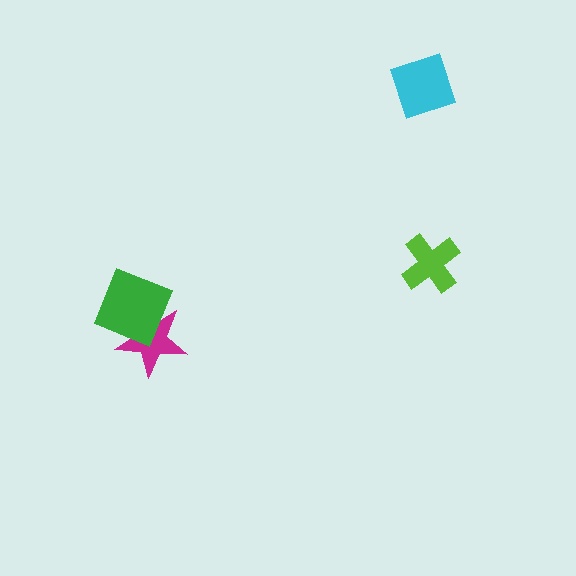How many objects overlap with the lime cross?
0 objects overlap with the lime cross.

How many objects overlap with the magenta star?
1 object overlaps with the magenta star.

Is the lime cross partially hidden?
No, no other shape covers it.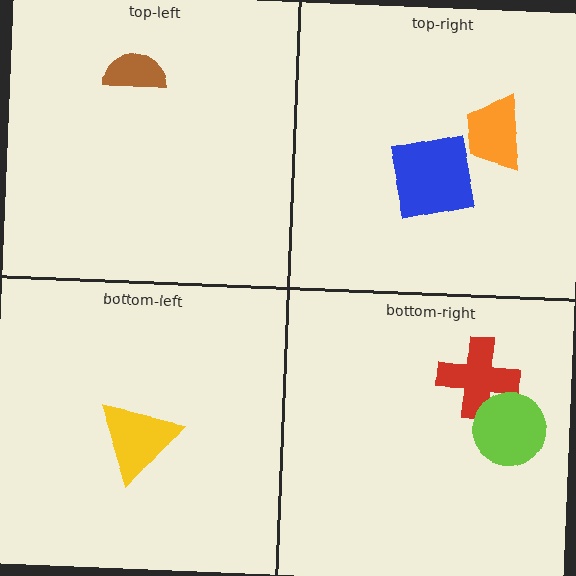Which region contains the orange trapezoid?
The top-right region.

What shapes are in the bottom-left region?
The yellow triangle.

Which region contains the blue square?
The top-right region.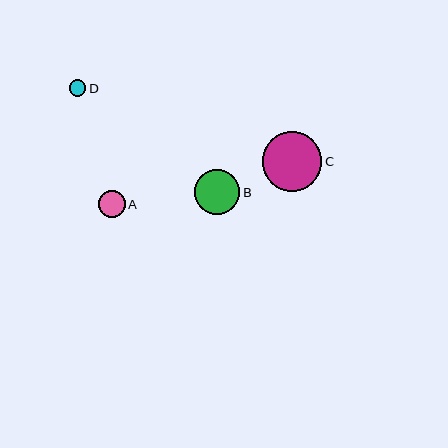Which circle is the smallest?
Circle D is the smallest with a size of approximately 17 pixels.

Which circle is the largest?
Circle C is the largest with a size of approximately 60 pixels.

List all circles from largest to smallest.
From largest to smallest: C, B, A, D.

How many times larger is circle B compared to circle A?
Circle B is approximately 1.7 times the size of circle A.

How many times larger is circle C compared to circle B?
Circle C is approximately 1.3 times the size of circle B.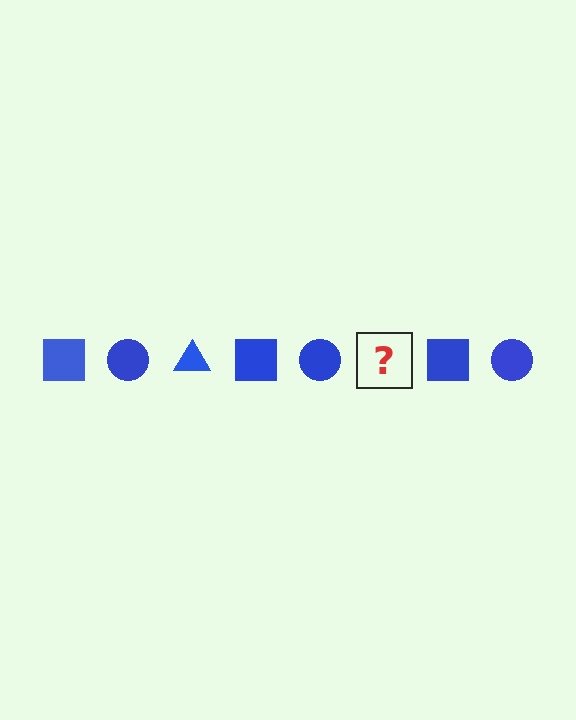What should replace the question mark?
The question mark should be replaced with a blue triangle.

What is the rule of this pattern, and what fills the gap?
The rule is that the pattern cycles through square, circle, triangle shapes in blue. The gap should be filled with a blue triangle.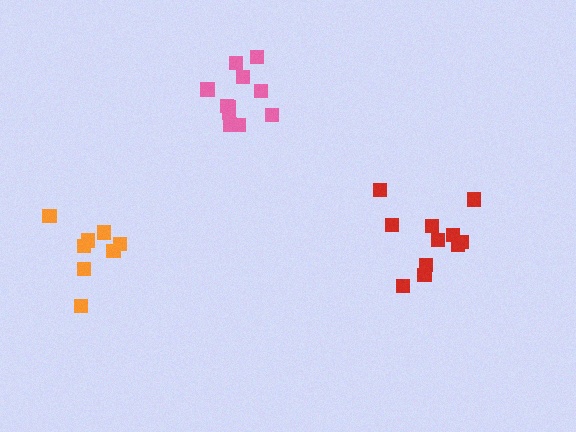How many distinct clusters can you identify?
There are 3 distinct clusters.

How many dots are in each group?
Group 1: 8 dots, Group 2: 11 dots, Group 3: 11 dots (30 total).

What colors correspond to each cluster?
The clusters are colored: orange, pink, red.